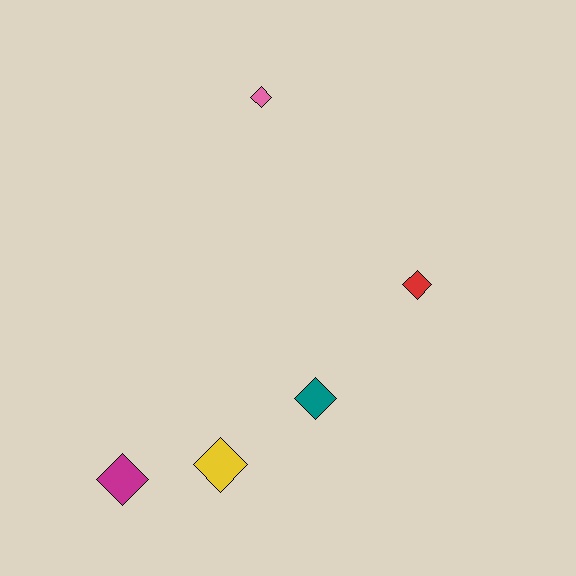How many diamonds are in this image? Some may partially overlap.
There are 5 diamonds.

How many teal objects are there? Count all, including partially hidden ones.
There is 1 teal object.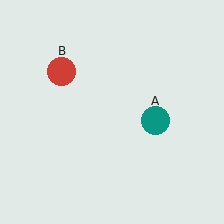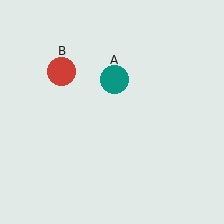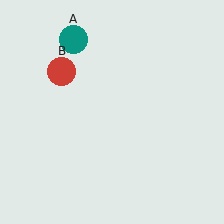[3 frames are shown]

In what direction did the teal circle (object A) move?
The teal circle (object A) moved up and to the left.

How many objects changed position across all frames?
1 object changed position: teal circle (object A).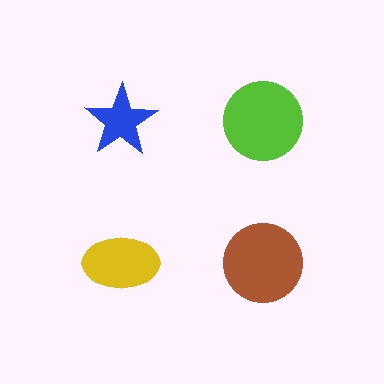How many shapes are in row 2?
2 shapes.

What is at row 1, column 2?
A lime circle.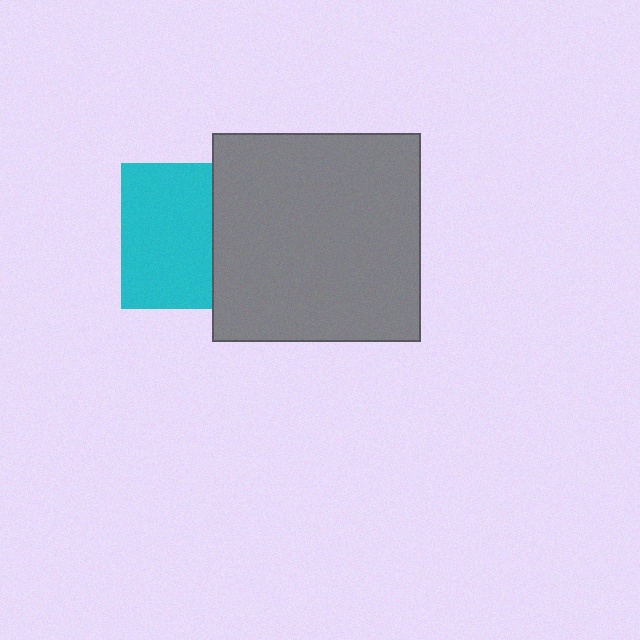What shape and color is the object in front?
The object in front is a gray square.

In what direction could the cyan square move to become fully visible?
The cyan square could move left. That would shift it out from behind the gray square entirely.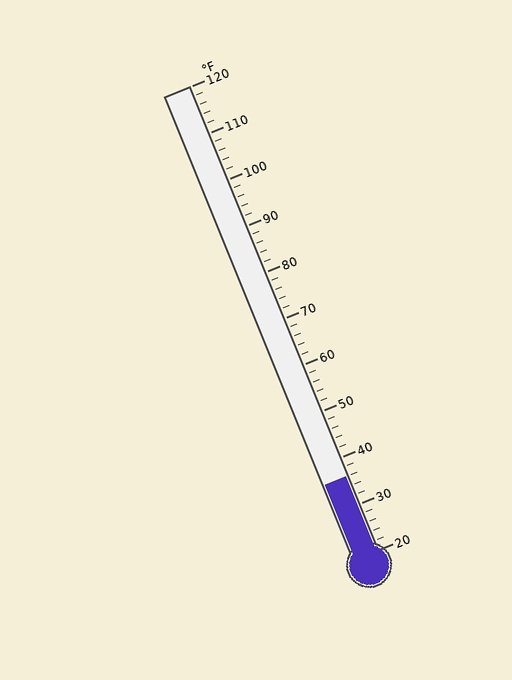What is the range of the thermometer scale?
The thermometer scale ranges from 20°F to 120°F.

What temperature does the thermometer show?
The thermometer shows approximately 36°F.